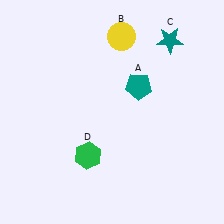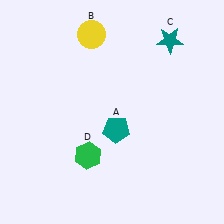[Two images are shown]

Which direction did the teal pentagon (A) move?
The teal pentagon (A) moved down.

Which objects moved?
The objects that moved are: the teal pentagon (A), the yellow circle (B).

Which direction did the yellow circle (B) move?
The yellow circle (B) moved left.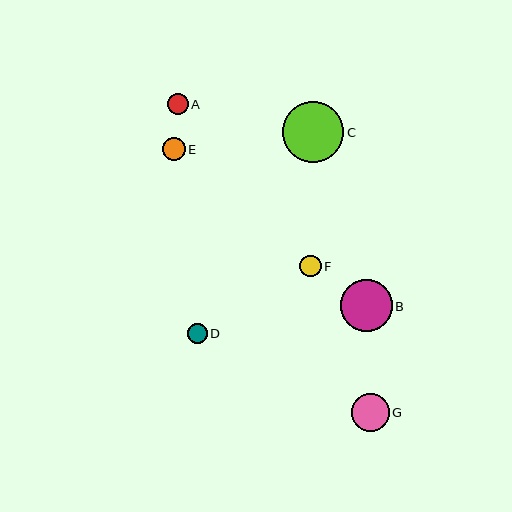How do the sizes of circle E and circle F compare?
Circle E and circle F are approximately the same size.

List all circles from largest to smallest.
From largest to smallest: C, B, G, E, F, A, D.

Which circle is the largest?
Circle C is the largest with a size of approximately 61 pixels.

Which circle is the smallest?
Circle D is the smallest with a size of approximately 20 pixels.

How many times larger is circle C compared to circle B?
Circle C is approximately 1.2 times the size of circle B.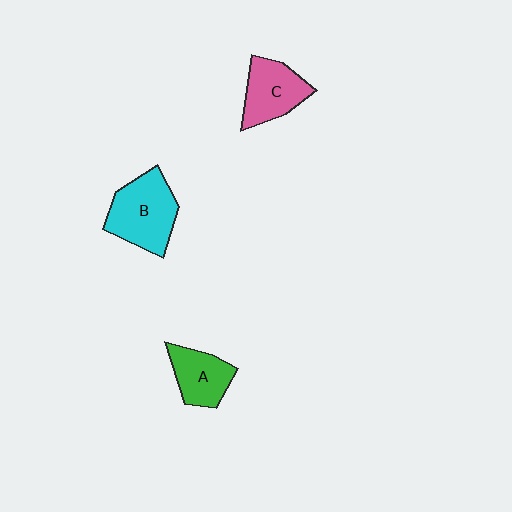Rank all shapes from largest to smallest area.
From largest to smallest: B (cyan), C (pink), A (green).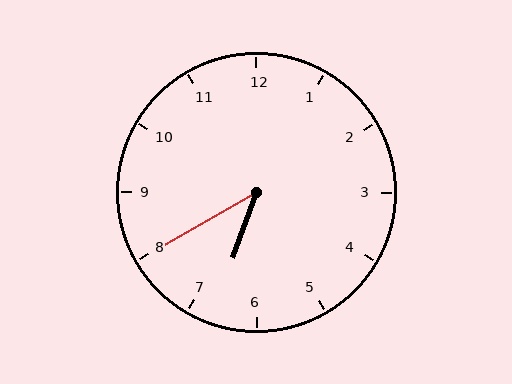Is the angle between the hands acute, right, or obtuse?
It is acute.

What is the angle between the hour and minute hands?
Approximately 40 degrees.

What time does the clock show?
6:40.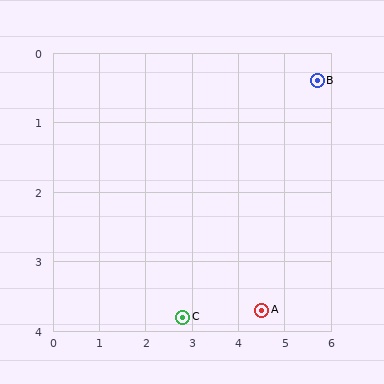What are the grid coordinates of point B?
Point B is at approximately (5.7, 0.4).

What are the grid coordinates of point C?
Point C is at approximately (2.8, 3.8).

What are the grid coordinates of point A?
Point A is at approximately (4.5, 3.7).